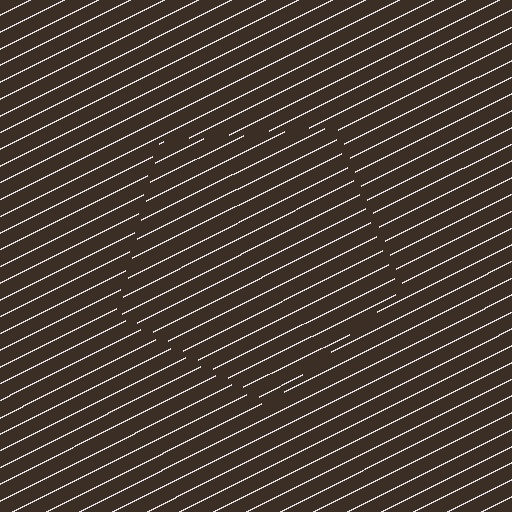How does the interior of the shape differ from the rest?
The interior of the shape contains the same grating, shifted by half a period — the contour is defined by the phase discontinuity where line-ends from the inner and outer gratings abut.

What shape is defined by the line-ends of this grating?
An illusory pentagon. The interior of the shape contains the same grating, shifted by half a period — the contour is defined by the phase discontinuity where line-ends from the inner and outer gratings abut.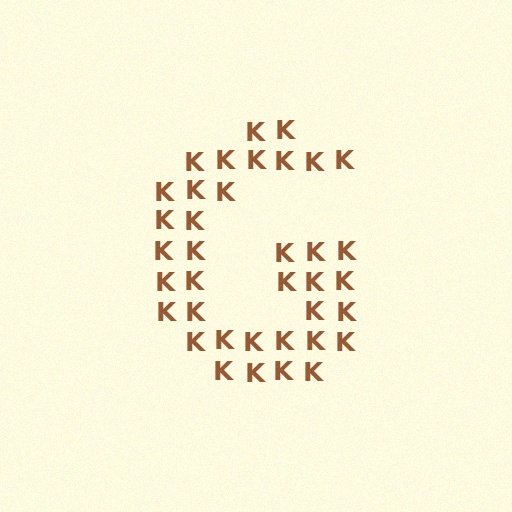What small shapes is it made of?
It is made of small letter K's.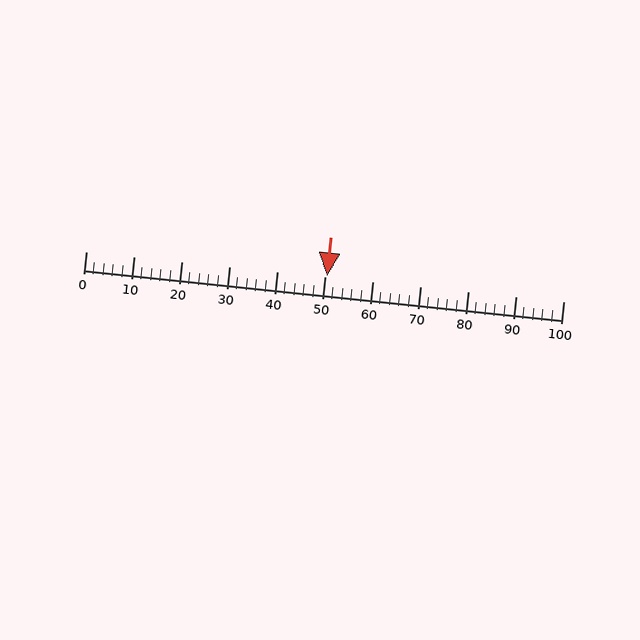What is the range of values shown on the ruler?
The ruler shows values from 0 to 100.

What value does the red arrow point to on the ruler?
The red arrow points to approximately 51.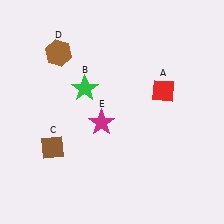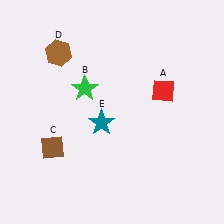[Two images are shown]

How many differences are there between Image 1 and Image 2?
There is 1 difference between the two images.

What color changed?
The star (E) changed from magenta in Image 1 to teal in Image 2.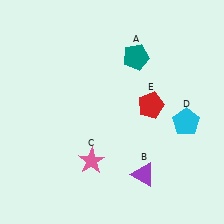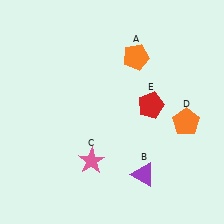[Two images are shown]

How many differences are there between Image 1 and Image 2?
There are 2 differences between the two images.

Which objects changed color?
A changed from teal to orange. D changed from cyan to orange.